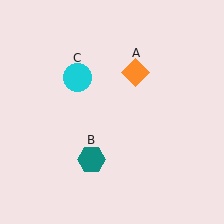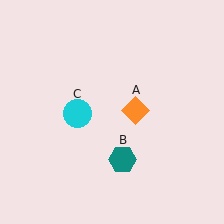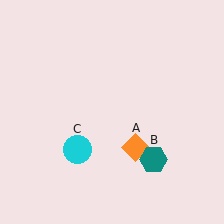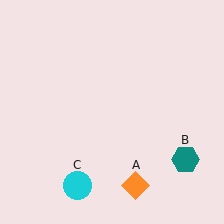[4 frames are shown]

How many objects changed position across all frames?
3 objects changed position: orange diamond (object A), teal hexagon (object B), cyan circle (object C).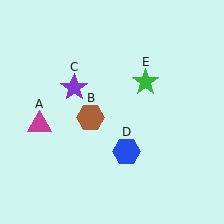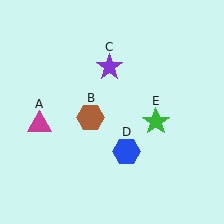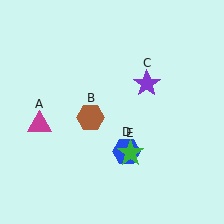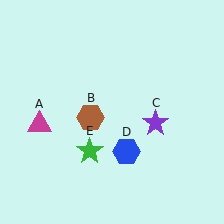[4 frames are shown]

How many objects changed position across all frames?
2 objects changed position: purple star (object C), green star (object E).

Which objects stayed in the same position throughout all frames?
Magenta triangle (object A) and brown hexagon (object B) and blue hexagon (object D) remained stationary.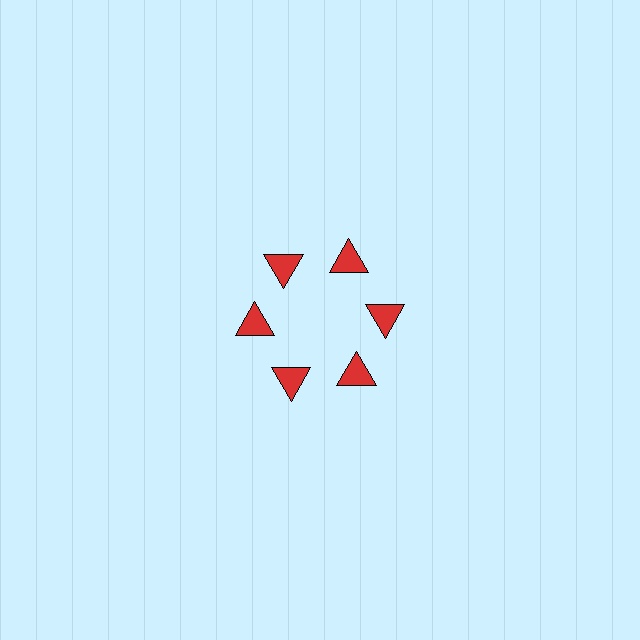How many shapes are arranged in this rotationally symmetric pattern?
There are 6 shapes, arranged in 6 groups of 1.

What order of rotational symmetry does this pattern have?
This pattern has 6-fold rotational symmetry.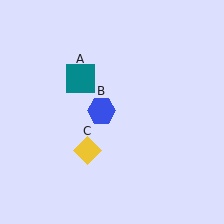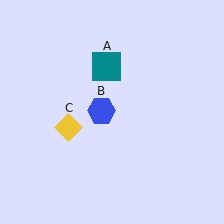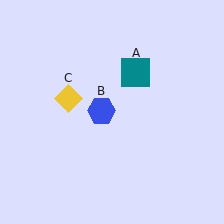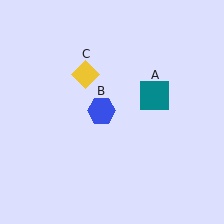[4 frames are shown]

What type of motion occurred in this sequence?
The teal square (object A), yellow diamond (object C) rotated clockwise around the center of the scene.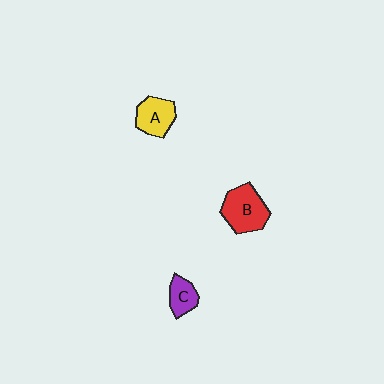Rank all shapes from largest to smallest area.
From largest to smallest: B (red), A (yellow), C (purple).